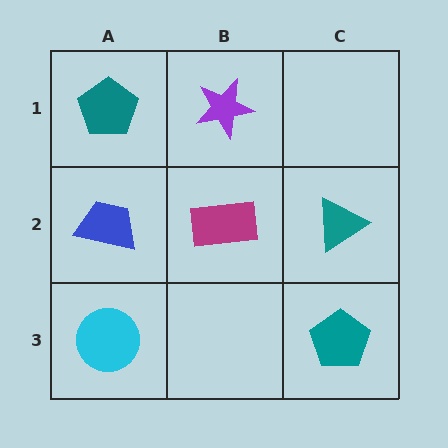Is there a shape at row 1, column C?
No, that cell is empty.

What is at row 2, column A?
A blue trapezoid.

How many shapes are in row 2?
3 shapes.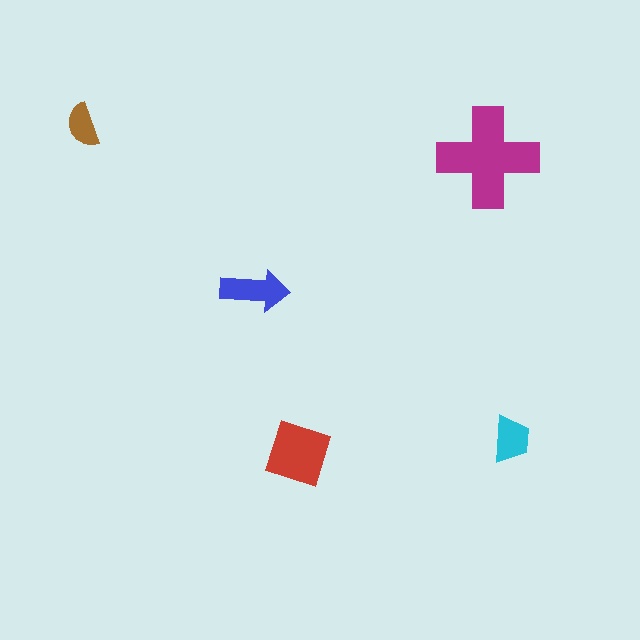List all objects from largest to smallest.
The magenta cross, the red diamond, the blue arrow, the cyan trapezoid, the brown semicircle.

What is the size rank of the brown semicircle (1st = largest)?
5th.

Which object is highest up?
The brown semicircle is topmost.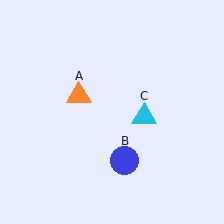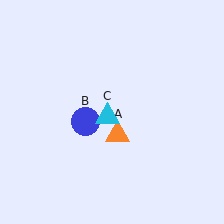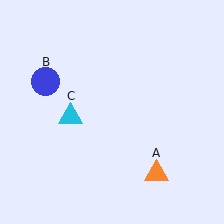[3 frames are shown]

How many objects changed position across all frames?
3 objects changed position: orange triangle (object A), blue circle (object B), cyan triangle (object C).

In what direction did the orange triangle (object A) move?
The orange triangle (object A) moved down and to the right.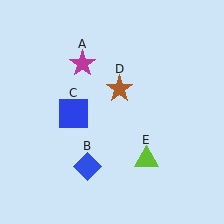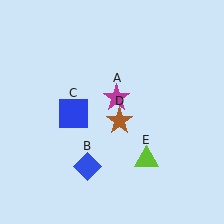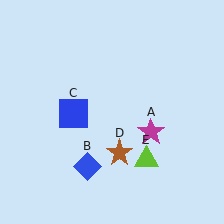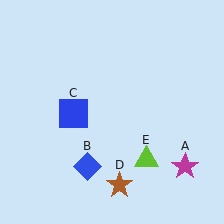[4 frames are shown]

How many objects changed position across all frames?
2 objects changed position: magenta star (object A), brown star (object D).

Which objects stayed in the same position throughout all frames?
Blue diamond (object B) and blue square (object C) and lime triangle (object E) remained stationary.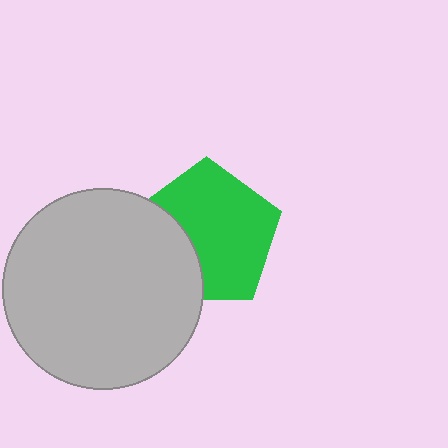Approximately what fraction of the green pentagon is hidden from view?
Roughly 31% of the green pentagon is hidden behind the light gray circle.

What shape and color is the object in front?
The object in front is a light gray circle.